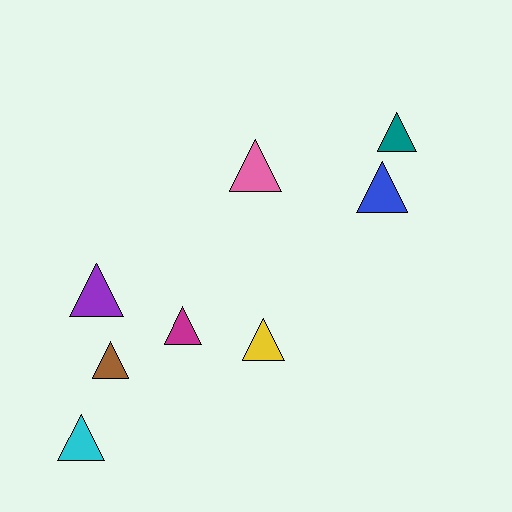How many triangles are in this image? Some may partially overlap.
There are 8 triangles.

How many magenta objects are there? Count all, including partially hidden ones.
There is 1 magenta object.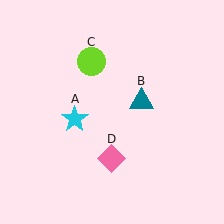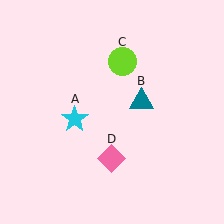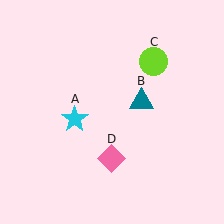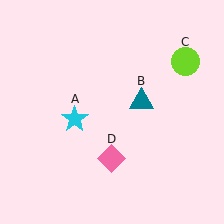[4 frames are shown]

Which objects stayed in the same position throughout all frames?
Cyan star (object A) and teal triangle (object B) and pink diamond (object D) remained stationary.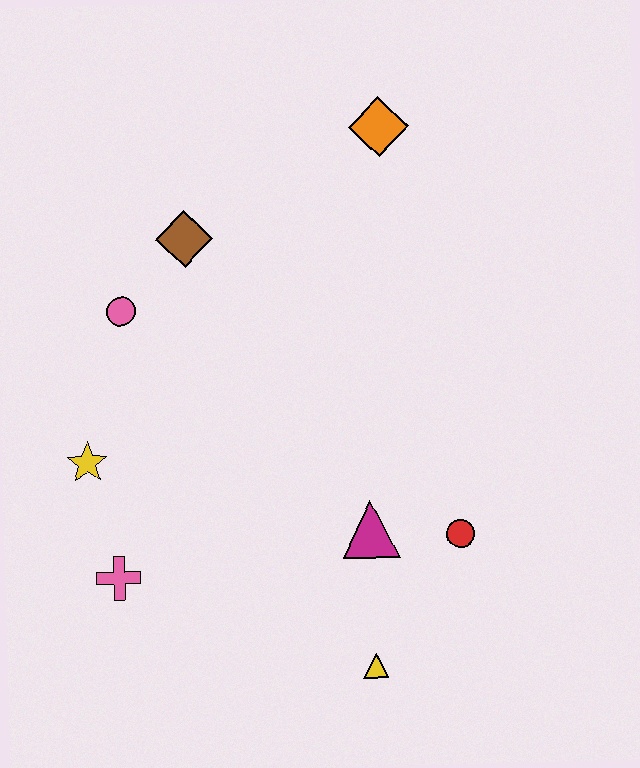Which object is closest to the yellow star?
The pink cross is closest to the yellow star.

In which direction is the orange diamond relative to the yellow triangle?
The orange diamond is above the yellow triangle.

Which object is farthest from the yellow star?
The orange diamond is farthest from the yellow star.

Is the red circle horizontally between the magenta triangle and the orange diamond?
No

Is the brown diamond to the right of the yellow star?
Yes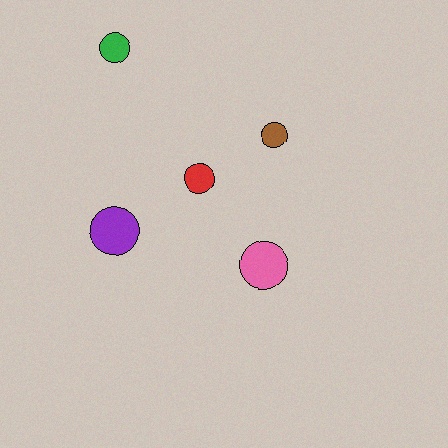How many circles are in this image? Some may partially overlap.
There are 5 circles.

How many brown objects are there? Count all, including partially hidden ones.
There is 1 brown object.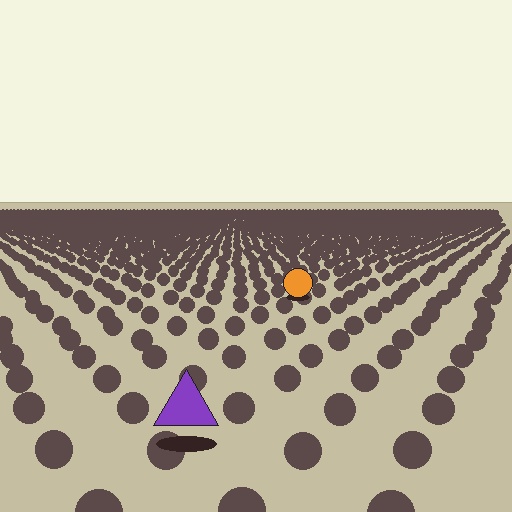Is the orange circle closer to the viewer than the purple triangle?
No. The purple triangle is closer — you can tell from the texture gradient: the ground texture is coarser near it.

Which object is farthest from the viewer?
The orange circle is farthest from the viewer. It appears smaller and the ground texture around it is denser.